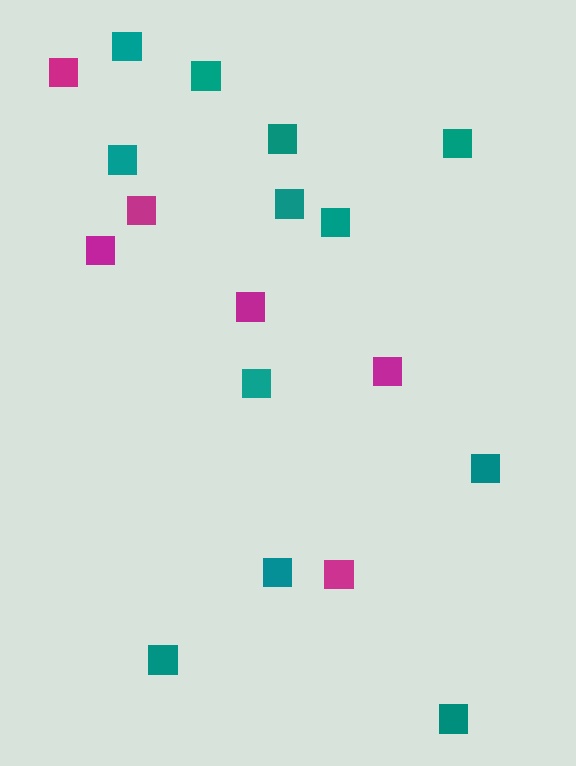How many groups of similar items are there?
There are 2 groups: one group of magenta squares (6) and one group of teal squares (12).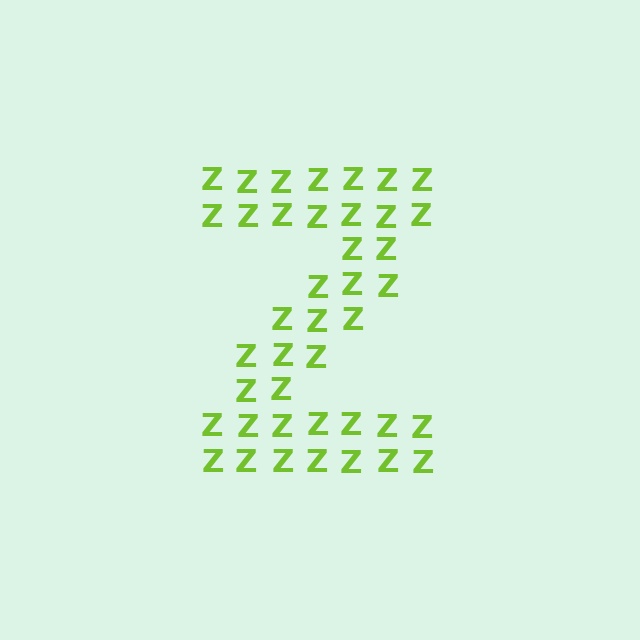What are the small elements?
The small elements are letter Z's.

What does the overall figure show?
The overall figure shows the letter Z.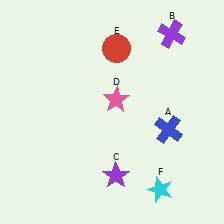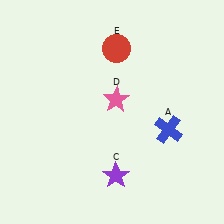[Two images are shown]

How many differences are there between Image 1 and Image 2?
There are 2 differences between the two images.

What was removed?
The purple cross (B), the cyan star (F) were removed in Image 2.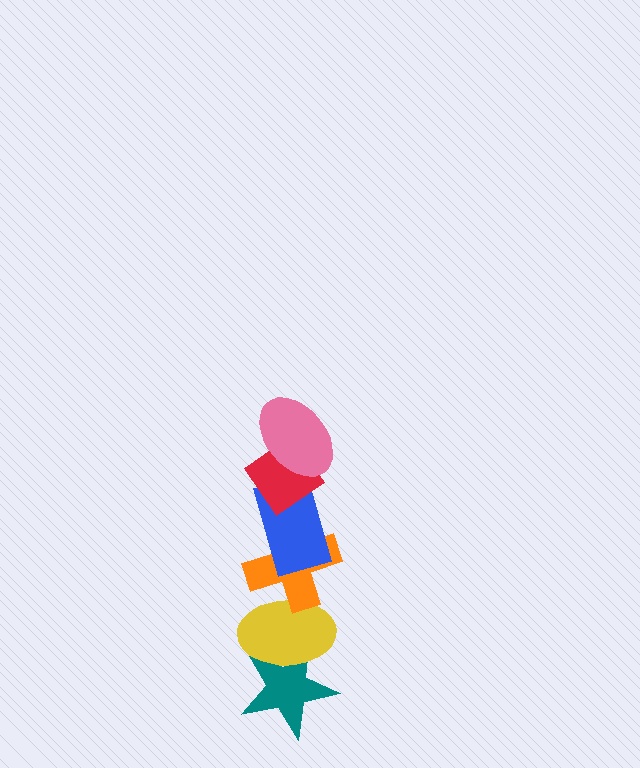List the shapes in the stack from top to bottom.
From top to bottom: the pink ellipse, the red diamond, the blue rectangle, the orange cross, the yellow ellipse, the teal star.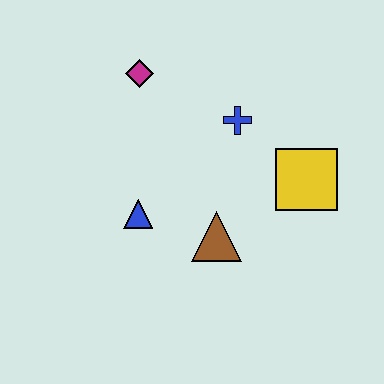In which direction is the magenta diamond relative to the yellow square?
The magenta diamond is to the left of the yellow square.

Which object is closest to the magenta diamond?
The blue cross is closest to the magenta diamond.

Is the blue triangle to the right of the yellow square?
No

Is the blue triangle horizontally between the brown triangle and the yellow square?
No